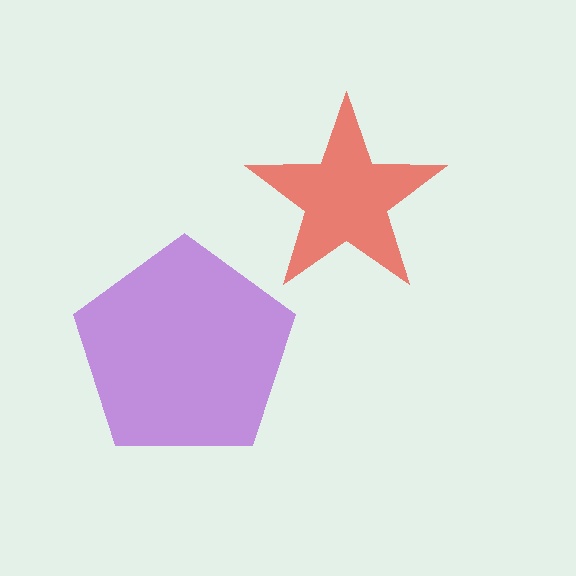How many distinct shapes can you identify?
There are 2 distinct shapes: a purple pentagon, a red star.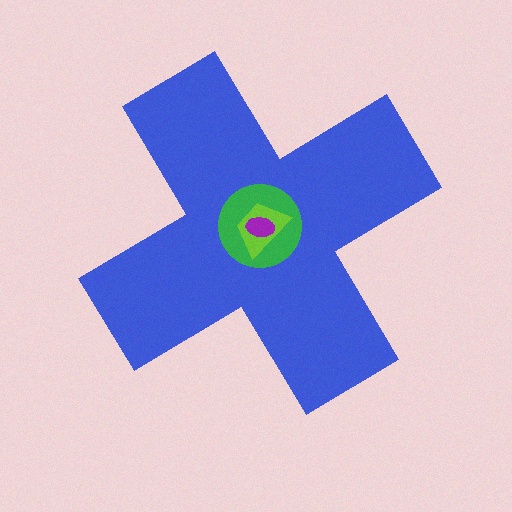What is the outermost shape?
The blue cross.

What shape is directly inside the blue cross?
The green circle.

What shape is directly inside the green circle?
The lime trapezoid.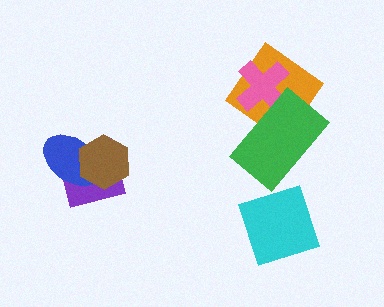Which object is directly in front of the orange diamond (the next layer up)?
The pink cross is directly in front of the orange diamond.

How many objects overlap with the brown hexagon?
2 objects overlap with the brown hexagon.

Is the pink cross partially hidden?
Yes, it is partially covered by another shape.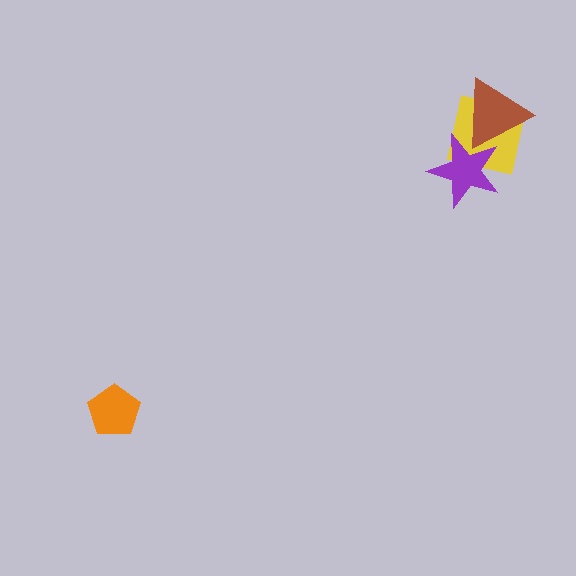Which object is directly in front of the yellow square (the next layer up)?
The brown triangle is directly in front of the yellow square.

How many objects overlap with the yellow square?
2 objects overlap with the yellow square.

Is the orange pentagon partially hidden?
No, no other shape covers it.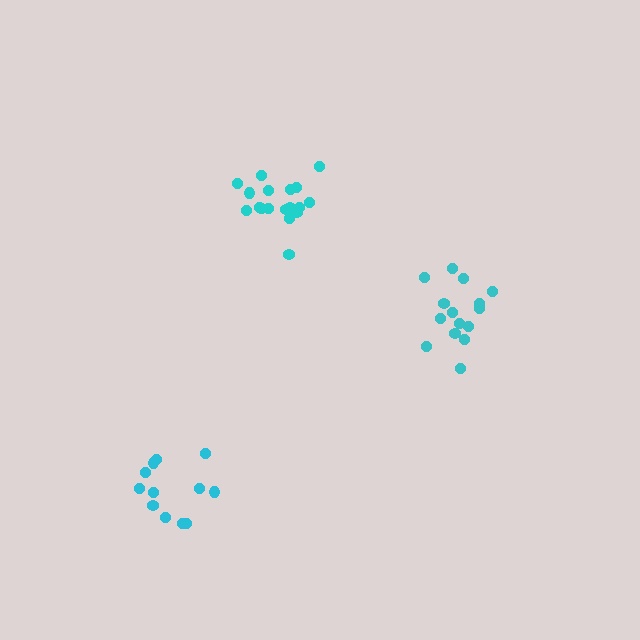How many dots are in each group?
Group 1: 15 dots, Group 2: 12 dots, Group 3: 18 dots (45 total).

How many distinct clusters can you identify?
There are 3 distinct clusters.